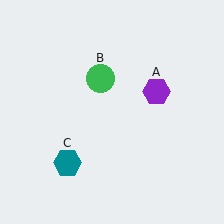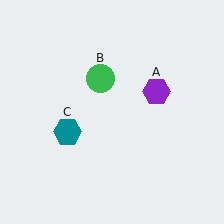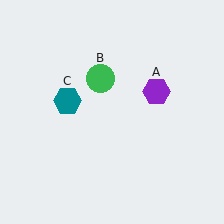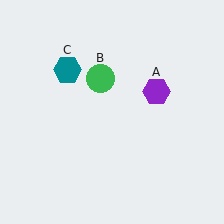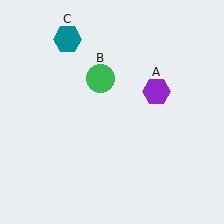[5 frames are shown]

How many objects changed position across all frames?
1 object changed position: teal hexagon (object C).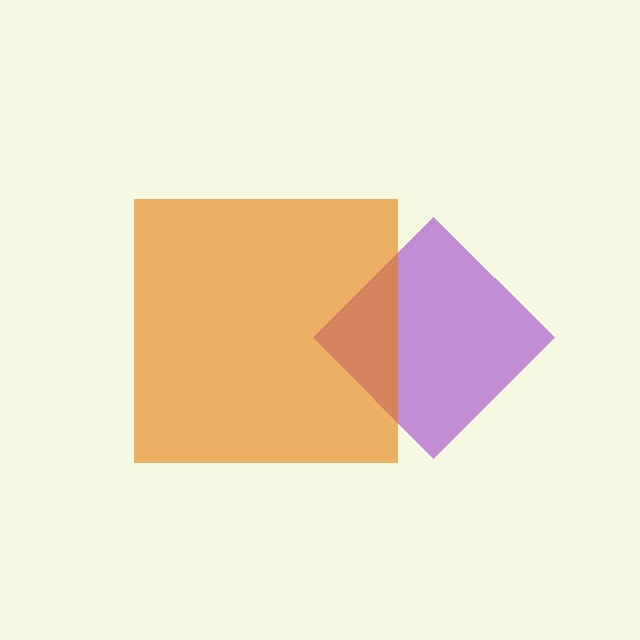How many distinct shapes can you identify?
There are 2 distinct shapes: a purple diamond, an orange square.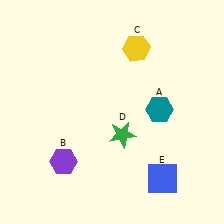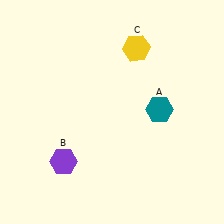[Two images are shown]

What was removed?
The blue square (E), the green star (D) were removed in Image 2.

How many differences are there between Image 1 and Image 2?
There are 2 differences between the two images.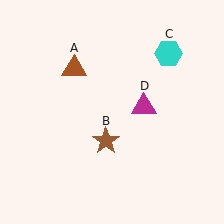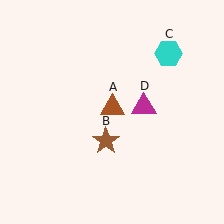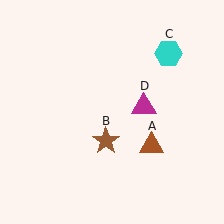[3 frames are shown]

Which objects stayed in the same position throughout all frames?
Brown star (object B) and cyan hexagon (object C) and magenta triangle (object D) remained stationary.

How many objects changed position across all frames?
1 object changed position: brown triangle (object A).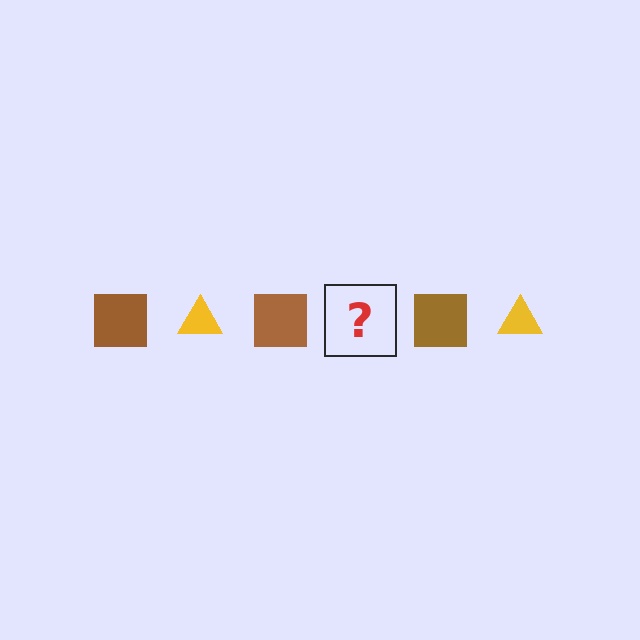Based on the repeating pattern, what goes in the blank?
The blank should be a yellow triangle.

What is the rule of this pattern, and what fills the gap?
The rule is that the pattern alternates between brown square and yellow triangle. The gap should be filled with a yellow triangle.